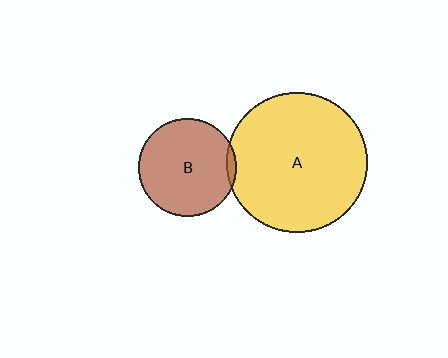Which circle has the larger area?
Circle A (yellow).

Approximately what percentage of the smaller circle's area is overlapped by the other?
Approximately 5%.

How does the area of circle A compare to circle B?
Approximately 2.1 times.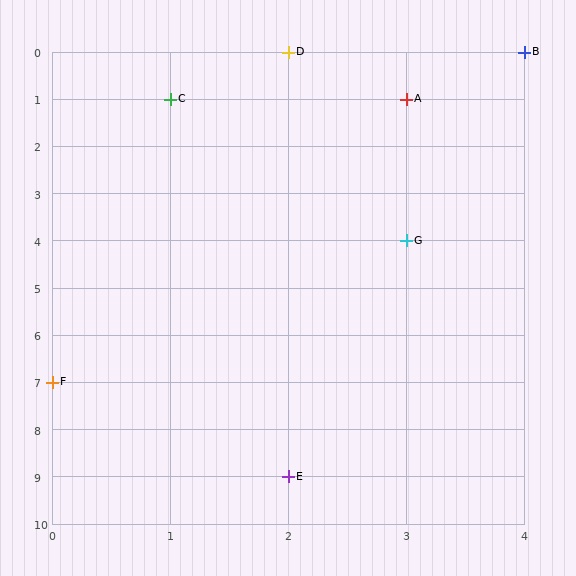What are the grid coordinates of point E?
Point E is at grid coordinates (2, 9).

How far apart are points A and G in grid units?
Points A and G are 3 rows apart.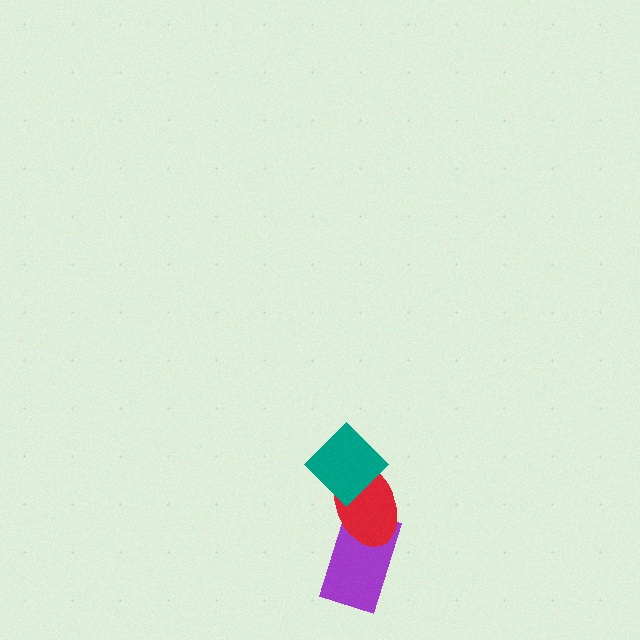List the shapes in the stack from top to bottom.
From top to bottom: the teal diamond, the red ellipse, the purple rectangle.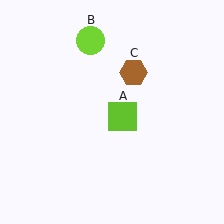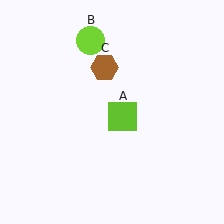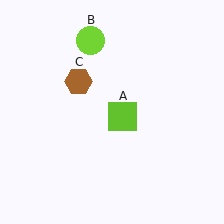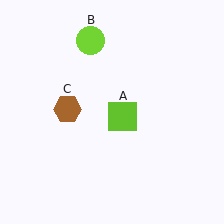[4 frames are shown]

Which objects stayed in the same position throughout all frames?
Lime square (object A) and lime circle (object B) remained stationary.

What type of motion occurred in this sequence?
The brown hexagon (object C) rotated counterclockwise around the center of the scene.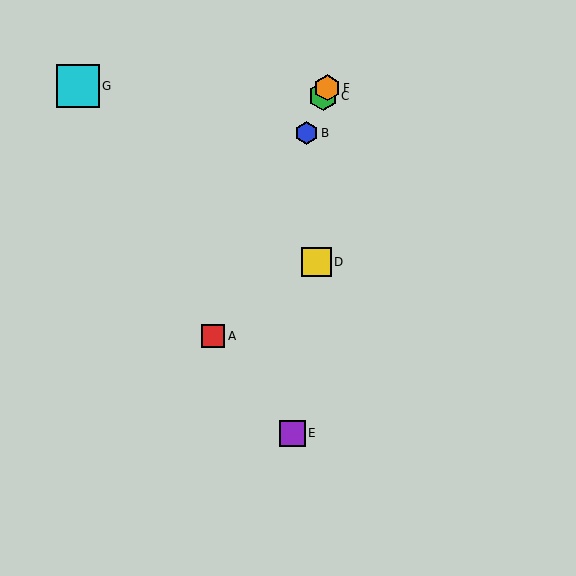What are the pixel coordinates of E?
Object E is at (292, 433).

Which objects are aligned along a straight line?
Objects A, B, C, F are aligned along a straight line.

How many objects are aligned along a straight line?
4 objects (A, B, C, F) are aligned along a straight line.